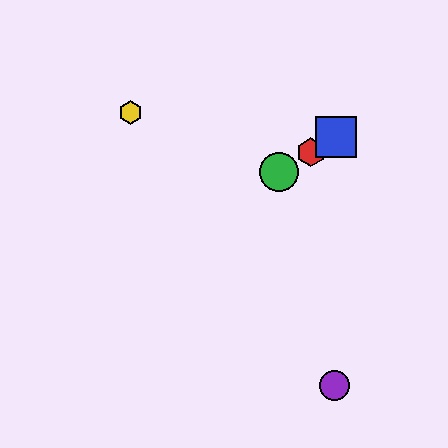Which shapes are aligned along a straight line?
The red hexagon, the blue square, the green circle are aligned along a straight line.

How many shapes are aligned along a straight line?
3 shapes (the red hexagon, the blue square, the green circle) are aligned along a straight line.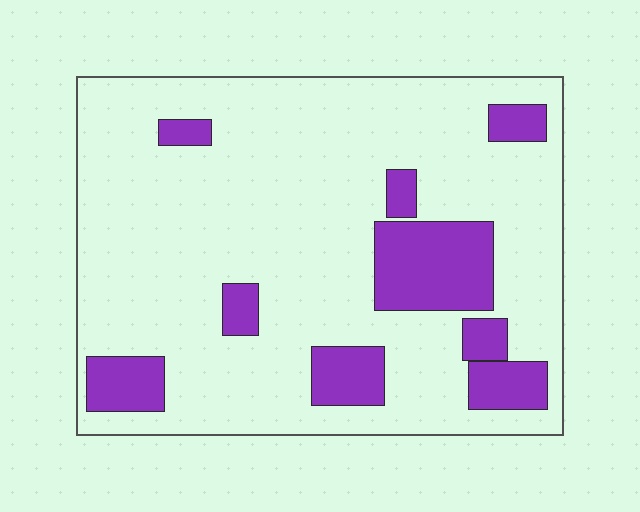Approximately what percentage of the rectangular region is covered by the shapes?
Approximately 20%.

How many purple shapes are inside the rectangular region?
9.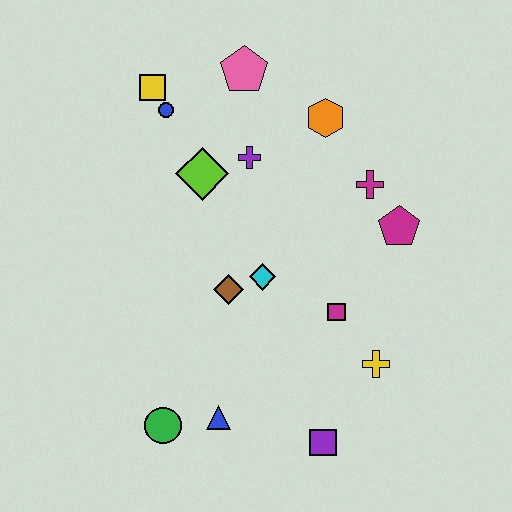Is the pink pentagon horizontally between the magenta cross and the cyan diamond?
No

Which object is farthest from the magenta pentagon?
The green circle is farthest from the magenta pentagon.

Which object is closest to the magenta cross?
The magenta pentagon is closest to the magenta cross.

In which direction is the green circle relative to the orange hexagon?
The green circle is below the orange hexagon.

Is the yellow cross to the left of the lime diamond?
No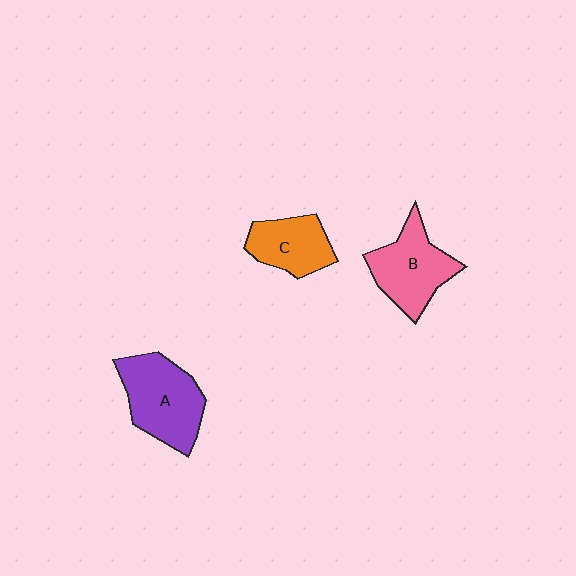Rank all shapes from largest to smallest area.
From largest to smallest: A (purple), B (pink), C (orange).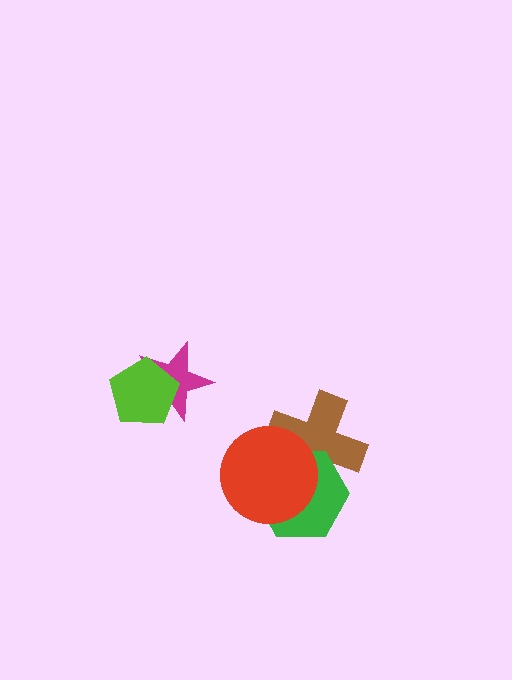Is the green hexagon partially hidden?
Yes, it is partially covered by another shape.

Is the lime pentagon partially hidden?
No, no other shape covers it.